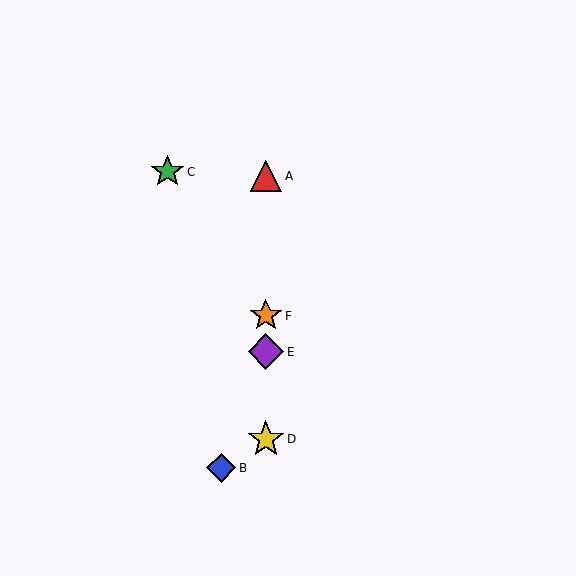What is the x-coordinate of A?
Object A is at x≈266.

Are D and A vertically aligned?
Yes, both are at x≈266.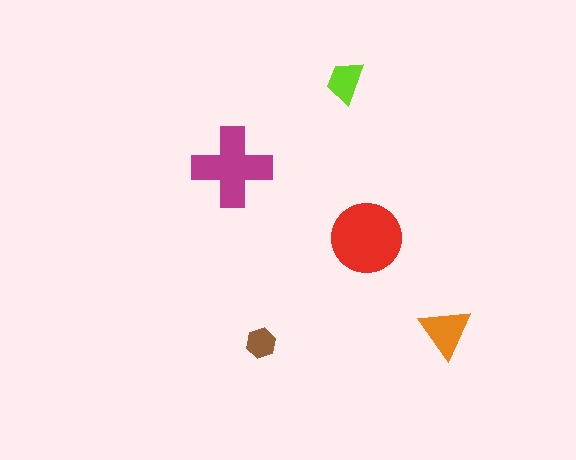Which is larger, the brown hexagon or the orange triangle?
The orange triangle.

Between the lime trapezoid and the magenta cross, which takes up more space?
The magenta cross.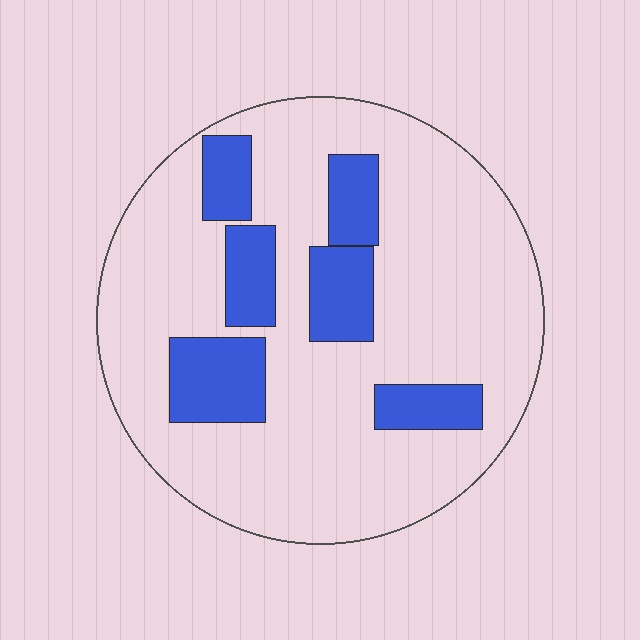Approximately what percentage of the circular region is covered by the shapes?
Approximately 20%.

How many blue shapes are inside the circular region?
6.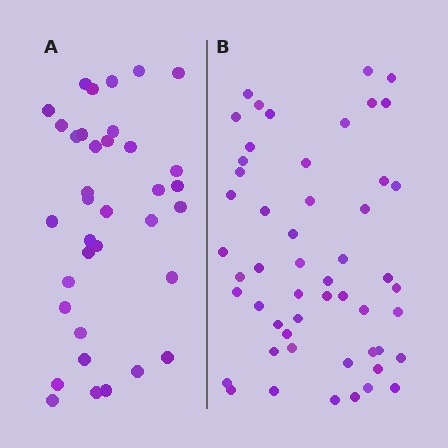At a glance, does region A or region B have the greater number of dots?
Region B (the right region) has more dots.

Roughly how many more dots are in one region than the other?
Region B has approximately 15 more dots than region A.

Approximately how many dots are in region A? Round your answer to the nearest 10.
About 40 dots. (The exact count is 36, which rounds to 40.)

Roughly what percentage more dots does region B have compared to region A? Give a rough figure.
About 45% more.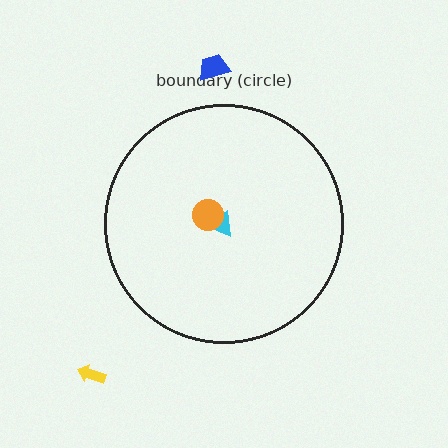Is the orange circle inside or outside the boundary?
Inside.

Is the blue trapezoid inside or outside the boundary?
Outside.